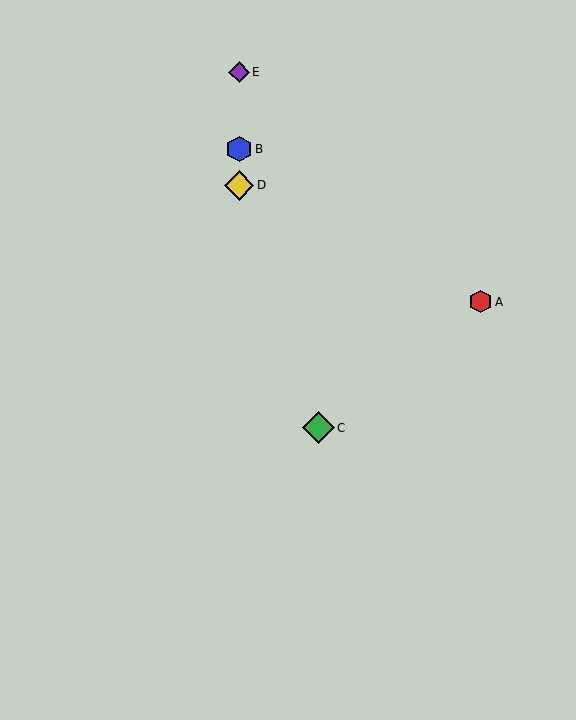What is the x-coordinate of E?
Object E is at x≈239.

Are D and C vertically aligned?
No, D is at x≈239 and C is at x≈318.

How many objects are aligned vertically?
3 objects (B, D, E) are aligned vertically.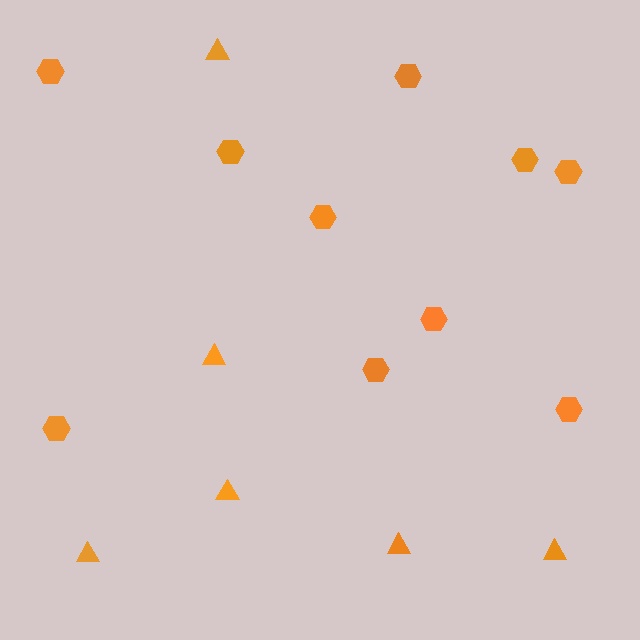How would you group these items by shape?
There are 2 groups: one group of hexagons (10) and one group of triangles (6).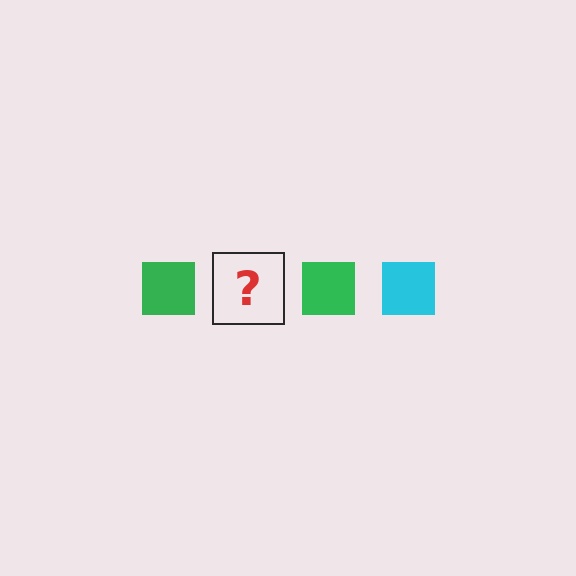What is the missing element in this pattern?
The missing element is a cyan square.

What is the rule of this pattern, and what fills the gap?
The rule is that the pattern cycles through green, cyan squares. The gap should be filled with a cyan square.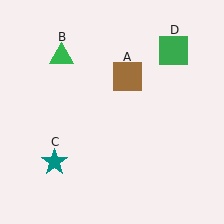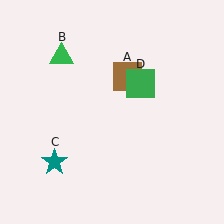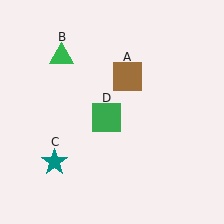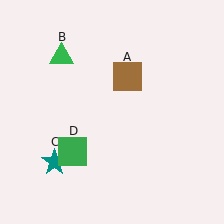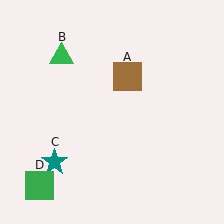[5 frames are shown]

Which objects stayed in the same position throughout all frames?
Brown square (object A) and green triangle (object B) and teal star (object C) remained stationary.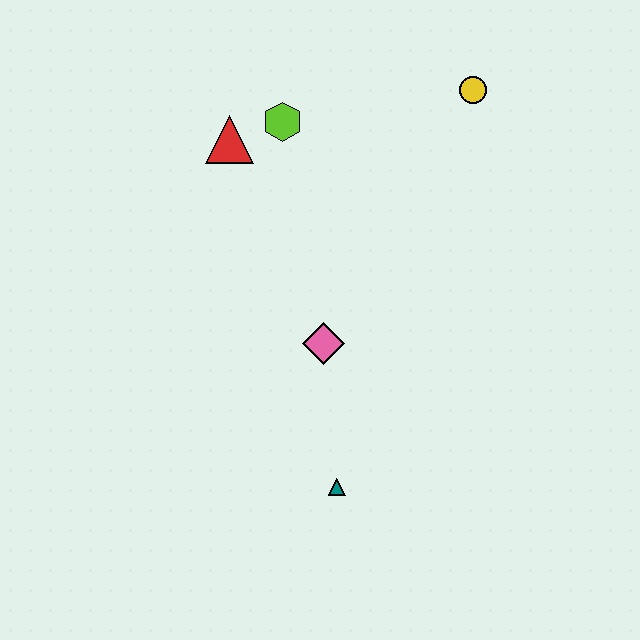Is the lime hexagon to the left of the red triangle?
No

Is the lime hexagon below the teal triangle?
No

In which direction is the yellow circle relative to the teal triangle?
The yellow circle is above the teal triangle.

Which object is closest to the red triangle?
The lime hexagon is closest to the red triangle.